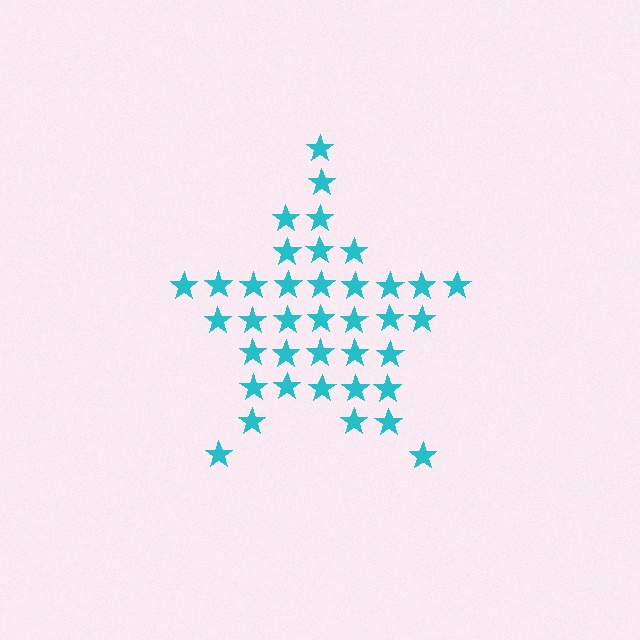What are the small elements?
The small elements are stars.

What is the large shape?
The large shape is a star.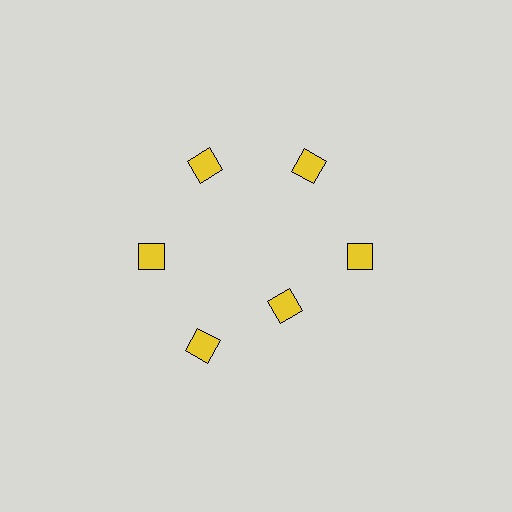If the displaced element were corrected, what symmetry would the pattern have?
It would have 6-fold rotational symmetry — the pattern would map onto itself every 60 degrees.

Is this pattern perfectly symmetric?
No. The 6 yellow diamonds are arranged in a ring, but one element near the 5 o'clock position is pulled inward toward the center, breaking the 6-fold rotational symmetry.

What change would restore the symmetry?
The symmetry would be restored by moving it outward, back onto the ring so that all 6 diamonds sit at equal angles and equal distance from the center.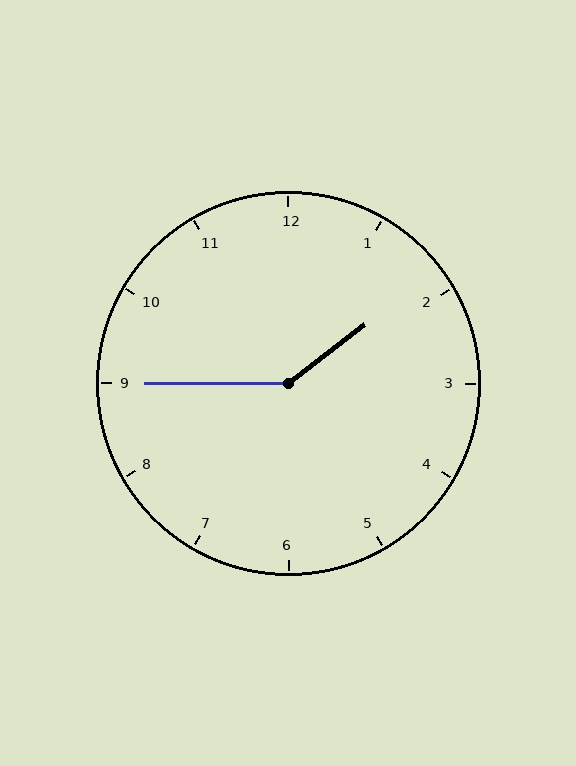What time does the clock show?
1:45.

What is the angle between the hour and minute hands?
Approximately 142 degrees.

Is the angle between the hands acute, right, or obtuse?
It is obtuse.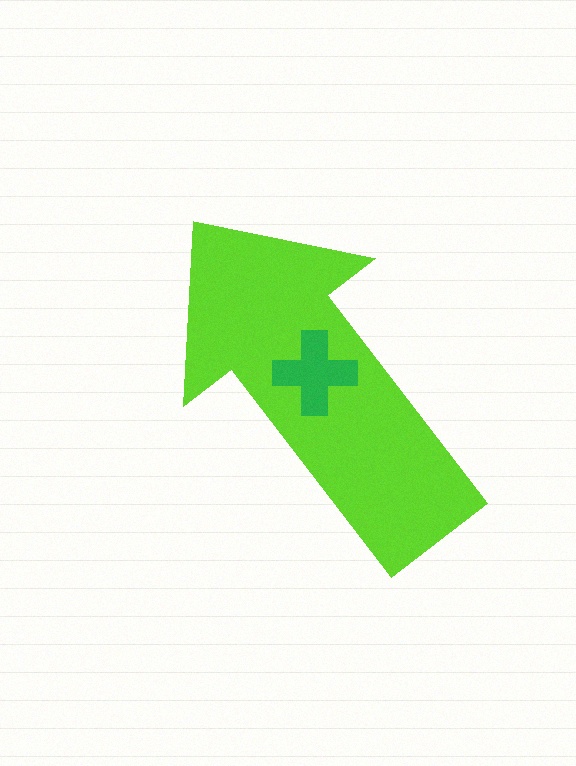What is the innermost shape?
The green cross.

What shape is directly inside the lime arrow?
The green cross.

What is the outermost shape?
The lime arrow.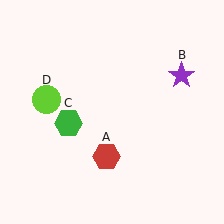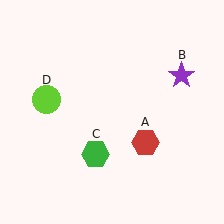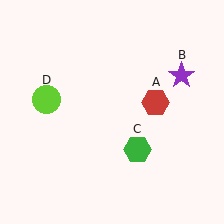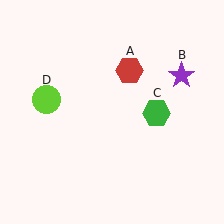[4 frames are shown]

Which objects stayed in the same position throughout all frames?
Purple star (object B) and lime circle (object D) remained stationary.